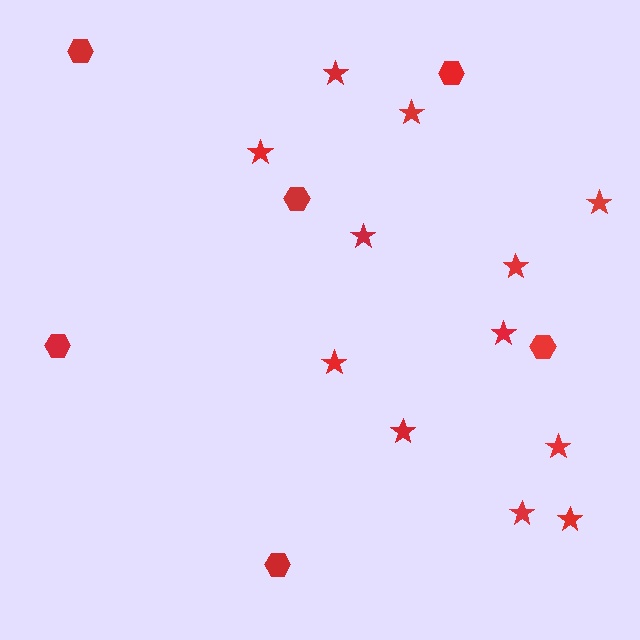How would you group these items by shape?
There are 2 groups: one group of stars (12) and one group of hexagons (6).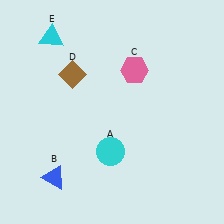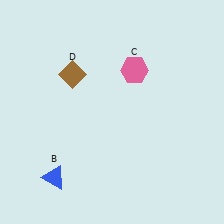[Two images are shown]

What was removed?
The cyan triangle (E), the cyan circle (A) were removed in Image 2.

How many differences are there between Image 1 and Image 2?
There are 2 differences between the two images.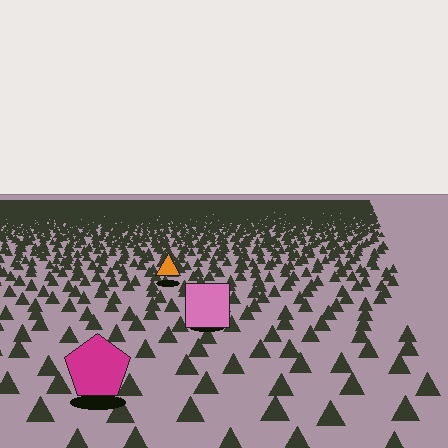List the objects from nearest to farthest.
From nearest to farthest: the magenta pentagon, the pink square, the orange triangle.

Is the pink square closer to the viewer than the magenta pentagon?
No. The magenta pentagon is closer — you can tell from the texture gradient: the ground texture is coarser near it.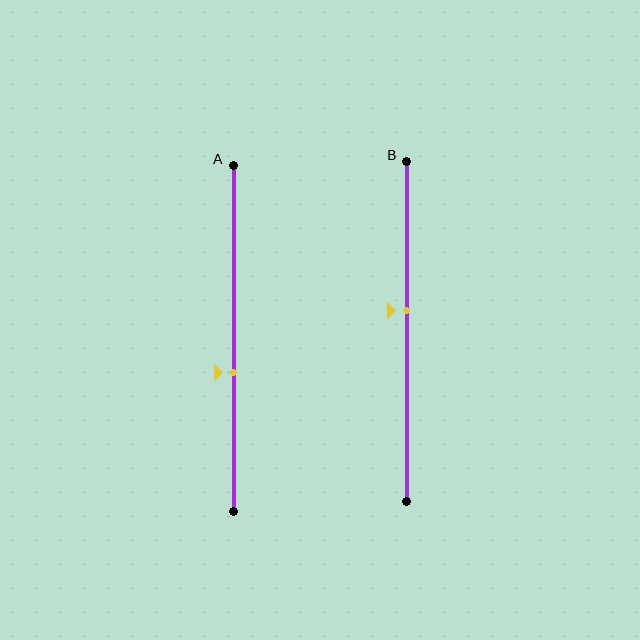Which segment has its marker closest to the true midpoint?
Segment B has its marker closest to the true midpoint.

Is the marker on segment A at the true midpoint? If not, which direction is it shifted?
No, the marker on segment A is shifted downward by about 10% of the segment length.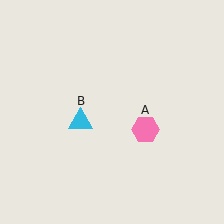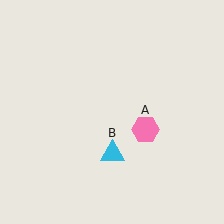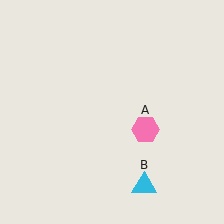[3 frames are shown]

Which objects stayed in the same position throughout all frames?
Pink hexagon (object A) remained stationary.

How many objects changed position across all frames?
1 object changed position: cyan triangle (object B).